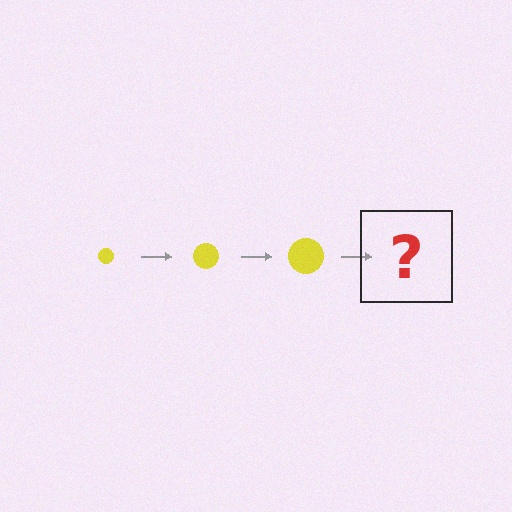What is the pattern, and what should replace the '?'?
The pattern is that the circle gets progressively larger each step. The '?' should be a yellow circle, larger than the previous one.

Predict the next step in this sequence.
The next step is a yellow circle, larger than the previous one.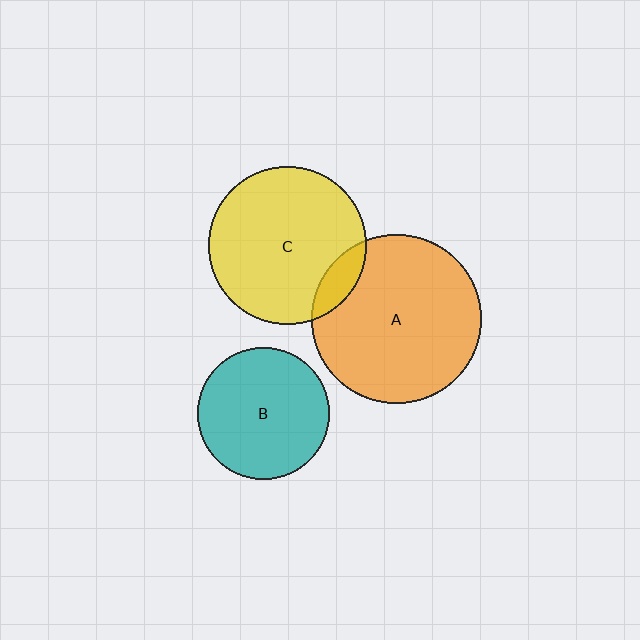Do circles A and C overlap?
Yes.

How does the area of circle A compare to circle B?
Approximately 1.6 times.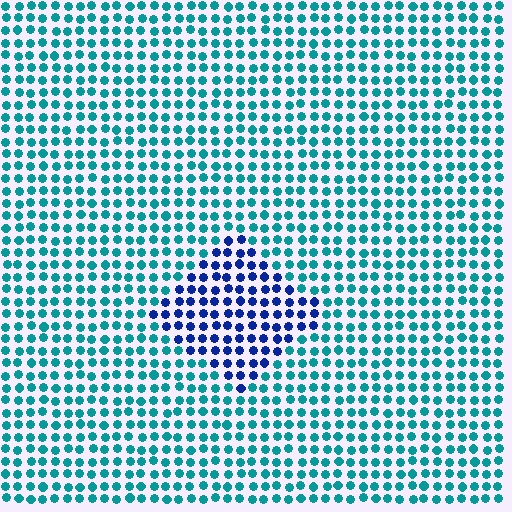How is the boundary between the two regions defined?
The boundary is defined purely by a slight shift in hue (about 48 degrees). Spacing, size, and orientation are identical on both sides.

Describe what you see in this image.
The image is filled with small teal elements in a uniform arrangement. A diamond-shaped region is visible where the elements are tinted to a slightly different hue, forming a subtle color boundary.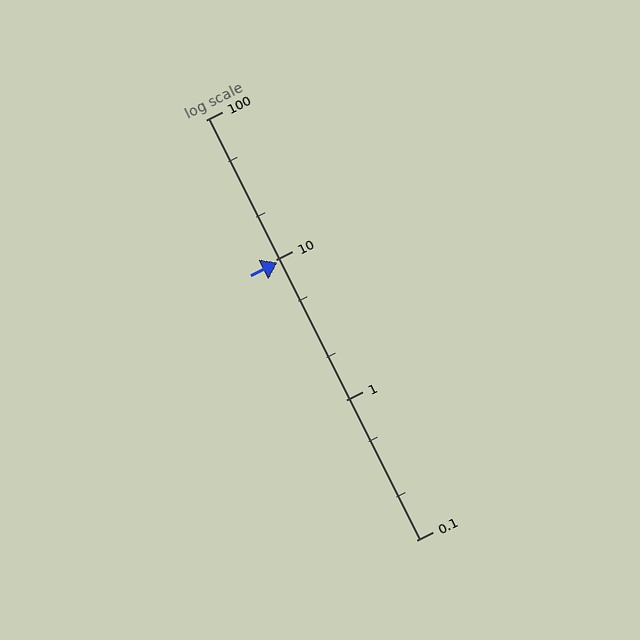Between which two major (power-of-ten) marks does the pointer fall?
The pointer is between 1 and 10.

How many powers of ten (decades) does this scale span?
The scale spans 3 decades, from 0.1 to 100.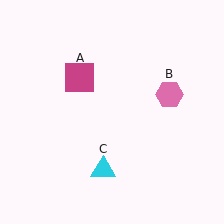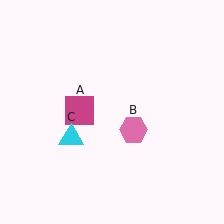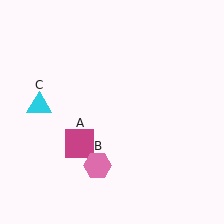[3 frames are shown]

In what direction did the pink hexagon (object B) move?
The pink hexagon (object B) moved down and to the left.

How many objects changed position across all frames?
3 objects changed position: magenta square (object A), pink hexagon (object B), cyan triangle (object C).